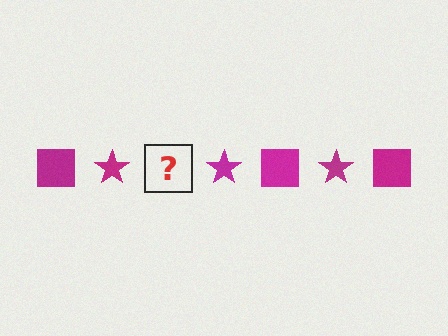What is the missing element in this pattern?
The missing element is a magenta square.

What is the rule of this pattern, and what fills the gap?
The rule is that the pattern cycles through square, star shapes in magenta. The gap should be filled with a magenta square.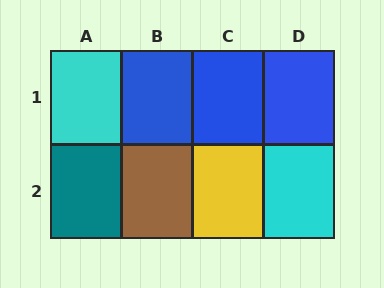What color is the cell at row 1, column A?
Cyan.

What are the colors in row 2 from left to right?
Teal, brown, yellow, cyan.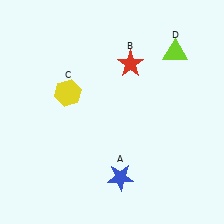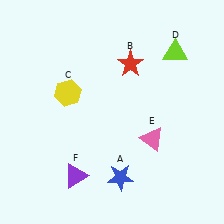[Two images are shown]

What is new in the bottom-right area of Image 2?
A pink triangle (E) was added in the bottom-right area of Image 2.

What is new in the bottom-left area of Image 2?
A purple triangle (F) was added in the bottom-left area of Image 2.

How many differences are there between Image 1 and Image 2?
There are 2 differences between the two images.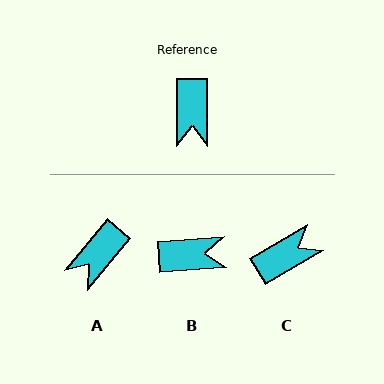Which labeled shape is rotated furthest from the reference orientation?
C, about 121 degrees away.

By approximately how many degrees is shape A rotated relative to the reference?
Approximately 40 degrees clockwise.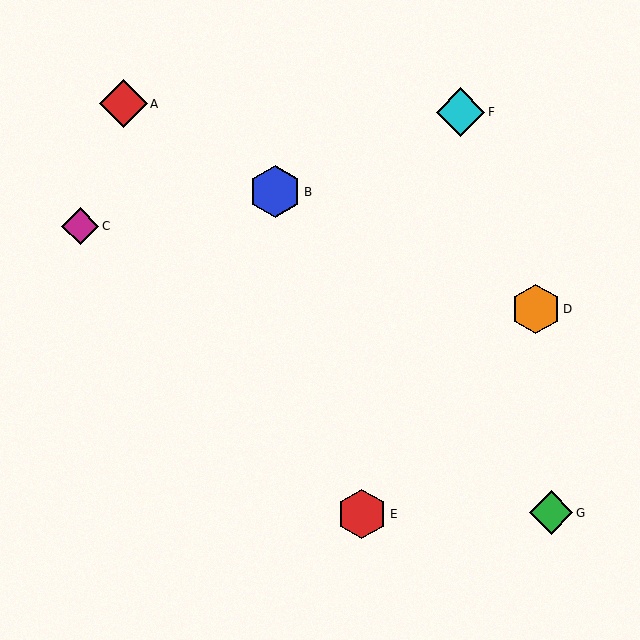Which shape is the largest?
The blue hexagon (labeled B) is the largest.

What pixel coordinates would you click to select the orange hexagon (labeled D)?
Click at (536, 309) to select the orange hexagon D.